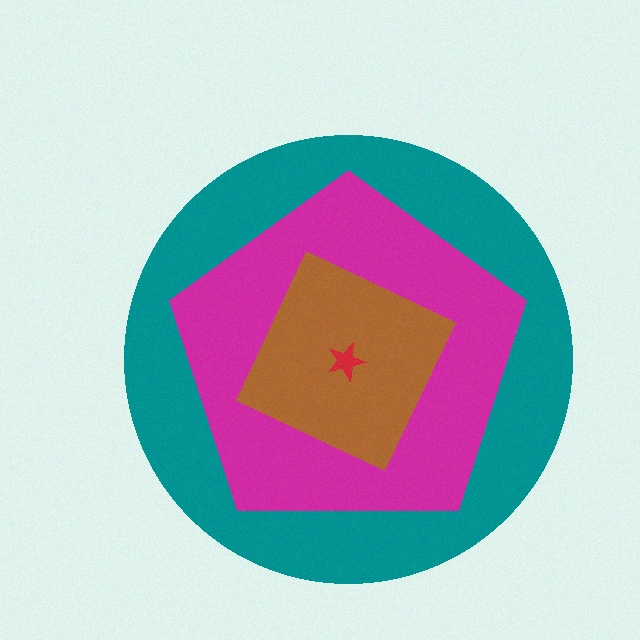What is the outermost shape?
The teal circle.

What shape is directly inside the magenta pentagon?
The brown square.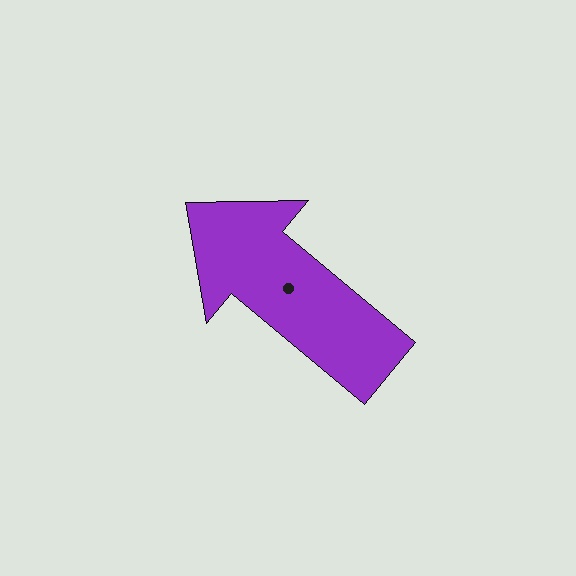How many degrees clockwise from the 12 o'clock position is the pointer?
Approximately 310 degrees.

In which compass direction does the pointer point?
Northwest.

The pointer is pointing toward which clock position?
Roughly 10 o'clock.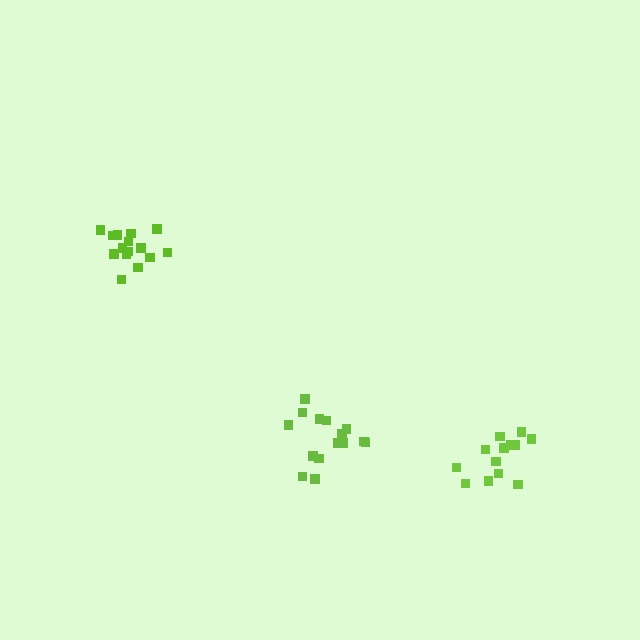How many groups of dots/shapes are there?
There are 3 groups.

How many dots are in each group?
Group 1: 15 dots, Group 2: 15 dots, Group 3: 13 dots (43 total).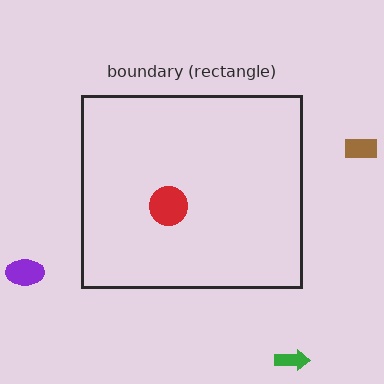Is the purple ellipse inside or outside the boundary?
Outside.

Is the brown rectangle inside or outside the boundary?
Outside.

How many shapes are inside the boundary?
1 inside, 3 outside.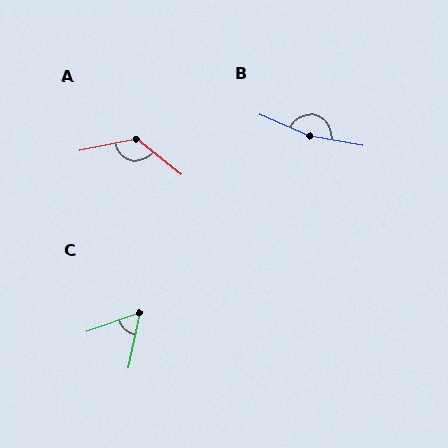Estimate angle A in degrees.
Approximately 130 degrees.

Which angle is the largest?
B, at approximately 167 degrees.